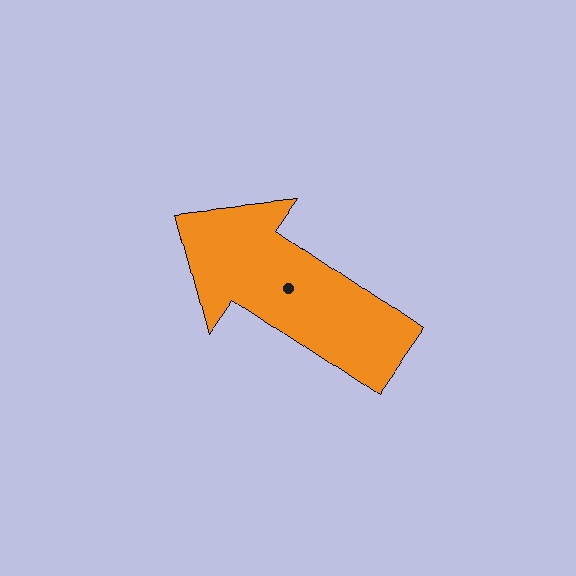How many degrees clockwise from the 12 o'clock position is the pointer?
Approximately 305 degrees.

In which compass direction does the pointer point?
Northwest.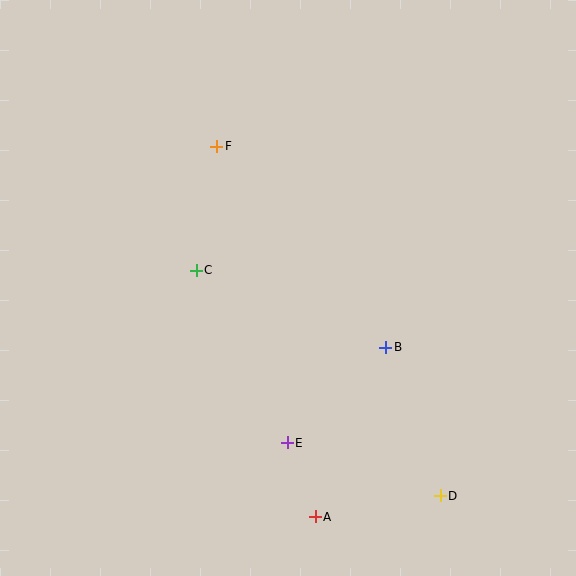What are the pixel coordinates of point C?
Point C is at (196, 270).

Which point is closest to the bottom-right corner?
Point D is closest to the bottom-right corner.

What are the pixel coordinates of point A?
Point A is at (315, 517).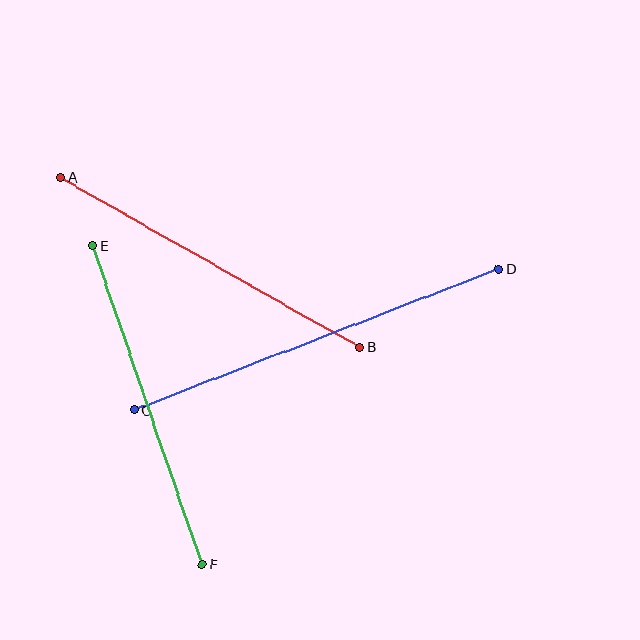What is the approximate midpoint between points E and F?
The midpoint is at approximately (148, 405) pixels.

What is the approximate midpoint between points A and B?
The midpoint is at approximately (210, 262) pixels.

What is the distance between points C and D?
The distance is approximately 391 pixels.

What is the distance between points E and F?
The distance is approximately 337 pixels.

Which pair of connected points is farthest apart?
Points C and D are farthest apart.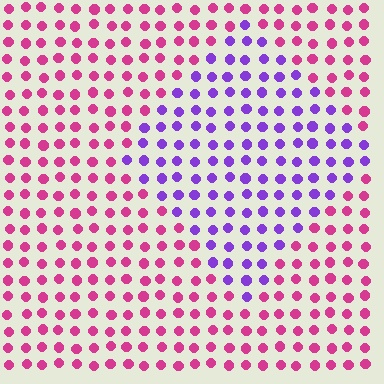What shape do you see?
I see a diamond.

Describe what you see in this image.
The image is filled with small magenta elements in a uniform arrangement. A diamond-shaped region is visible where the elements are tinted to a slightly different hue, forming a subtle color boundary.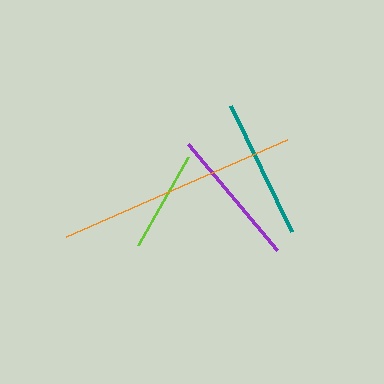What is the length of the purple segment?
The purple segment is approximately 138 pixels long.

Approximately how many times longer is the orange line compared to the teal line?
The orange line is approximately 1.7 times the length of the teal line.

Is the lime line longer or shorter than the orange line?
The orange line is longer than the lime line.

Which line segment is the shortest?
The lime line is the shortest at approximately 102 pixels.